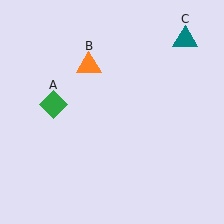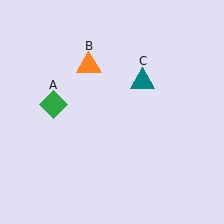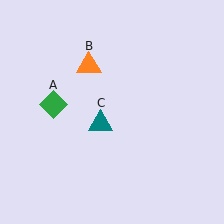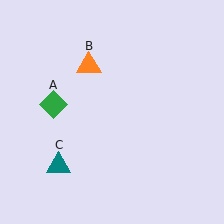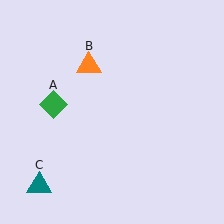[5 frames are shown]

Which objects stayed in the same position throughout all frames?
Green diamond (object A) and orange triangle (object B) remained stationary.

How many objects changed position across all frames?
1 object changed position: teal triangle (object C).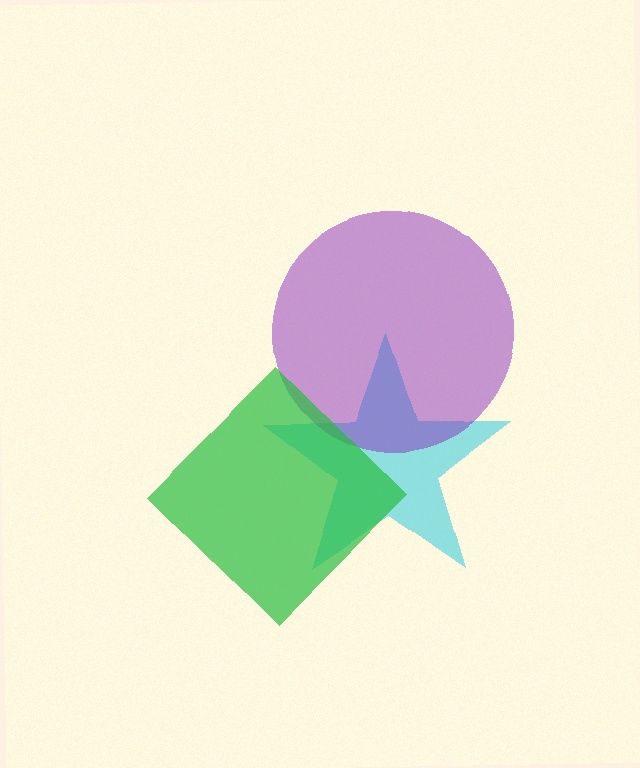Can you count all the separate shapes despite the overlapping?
Yes, there are 3 separate shapes.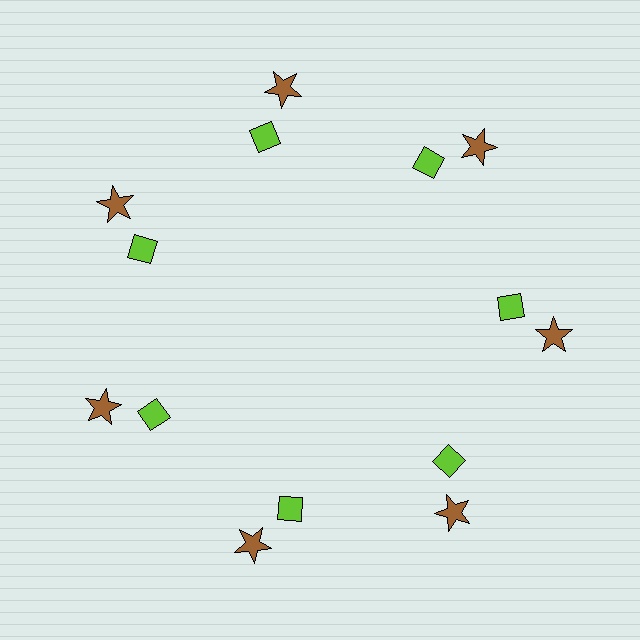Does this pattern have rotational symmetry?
Yes, this pattern has 7-fold rotational symmetry. It looks the same after rotating 51 degrees around the center.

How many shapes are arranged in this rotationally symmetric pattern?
There are 14 shapes, arranged in 7 groups of 2.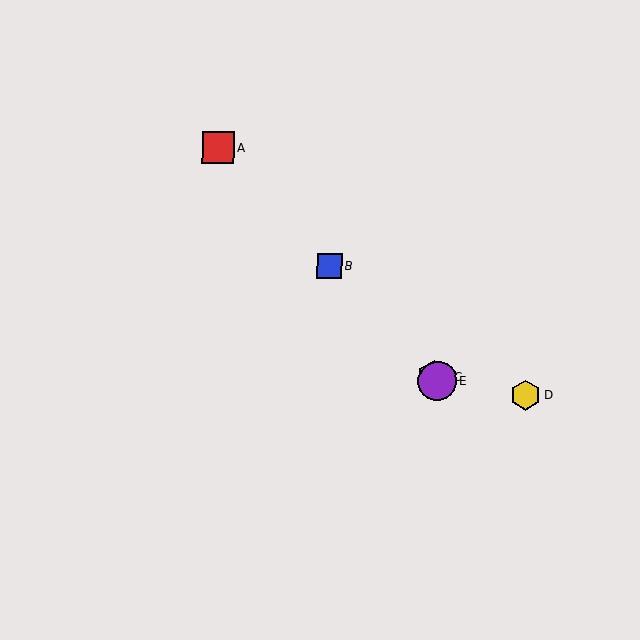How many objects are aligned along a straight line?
4 objects (A, B, C, E) are aligned along a straight line.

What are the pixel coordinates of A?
Object A is at (218, 148).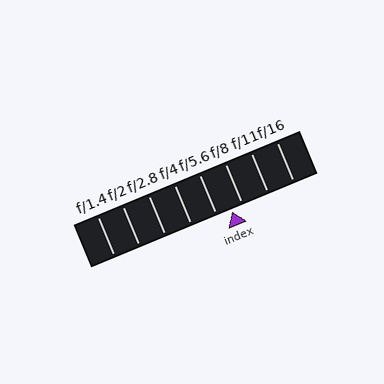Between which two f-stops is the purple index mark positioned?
The index mark is between f/5.6 and f/8.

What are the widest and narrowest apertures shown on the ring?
The widest aperture shown is f/1.4 and the narrowest is f/16.